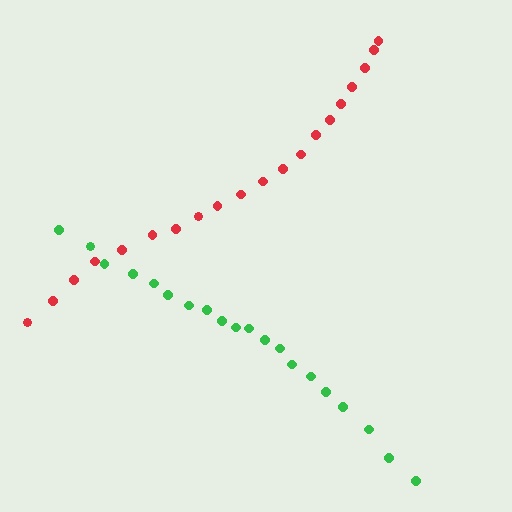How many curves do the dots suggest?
There are 2 distinct paths.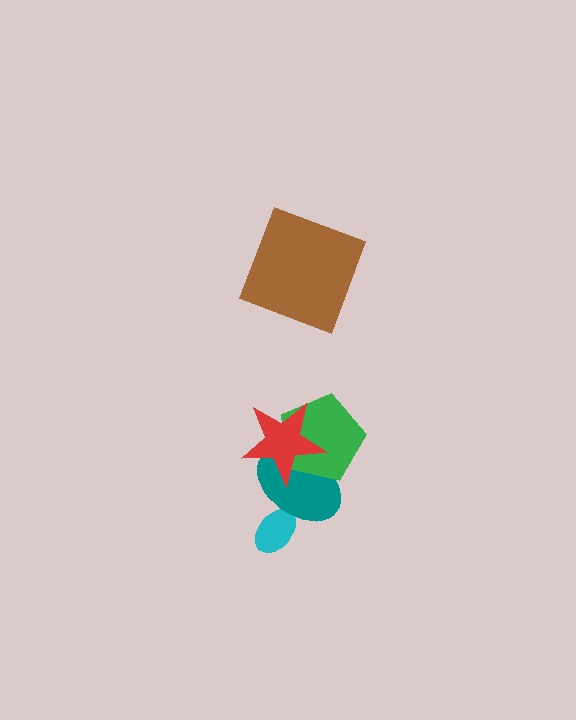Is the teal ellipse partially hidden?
Yes, it is partially covered by another shape.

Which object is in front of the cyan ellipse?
The teal ellipse is in front of the cyan ellipse.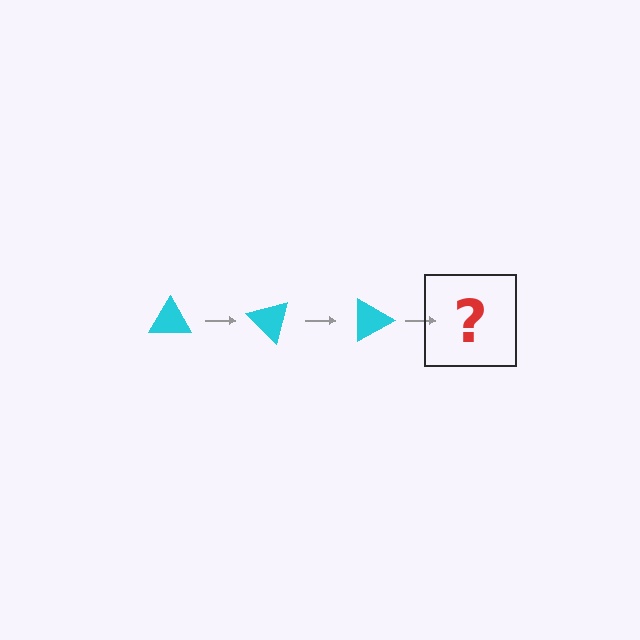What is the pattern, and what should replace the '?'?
The pattern is that the triangle rotates 45 degrees each step. The '?' should be a cyan triangle rotated 135 degrees.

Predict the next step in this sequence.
The next step is a cyan triangle rotated 135 degrees.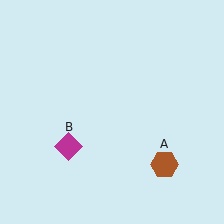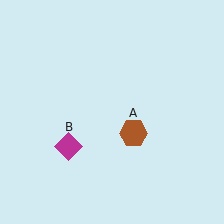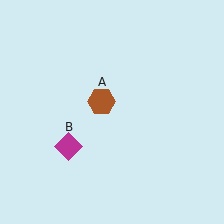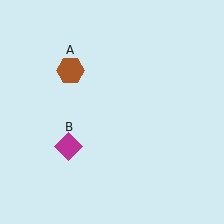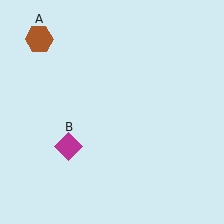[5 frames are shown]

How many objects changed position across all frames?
1 object changed position: brown hexagon (object A).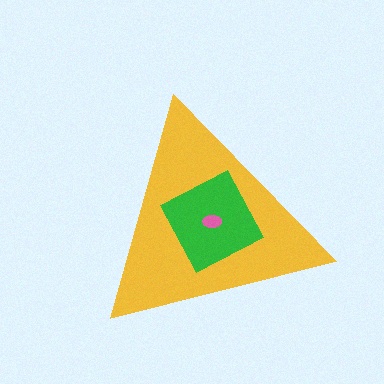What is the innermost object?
The pink ellipse.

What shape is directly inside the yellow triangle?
The green square.